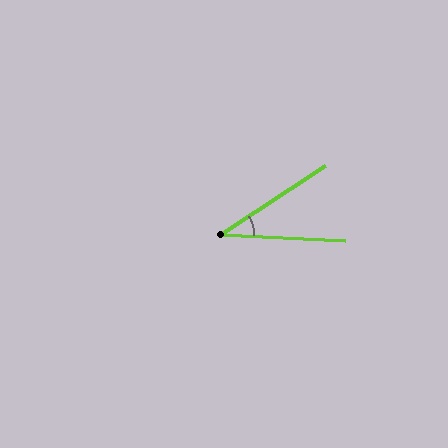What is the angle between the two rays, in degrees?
Approximately 36 degrees.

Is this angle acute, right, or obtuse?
It is acute.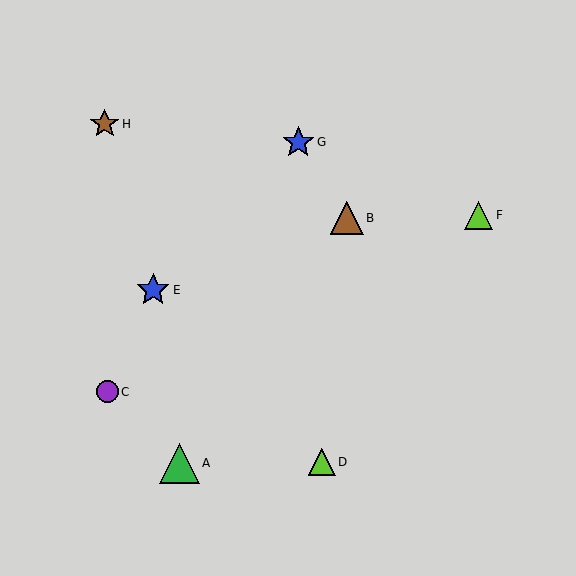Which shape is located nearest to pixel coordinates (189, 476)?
The green triangle (labeled A) at (180, 463) is nearest to that location.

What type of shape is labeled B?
Shape B is a brown triangle.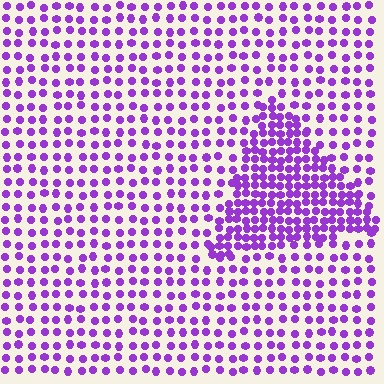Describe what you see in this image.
The image contains small purple elements arranged at two different densities. A triangle-shaped region is visible where the elements are more densely packed than the surrounding area.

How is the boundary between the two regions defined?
The boundary is defined by a change in element density (approximately 2.1x ratio). All elements are the same color, size, and shape.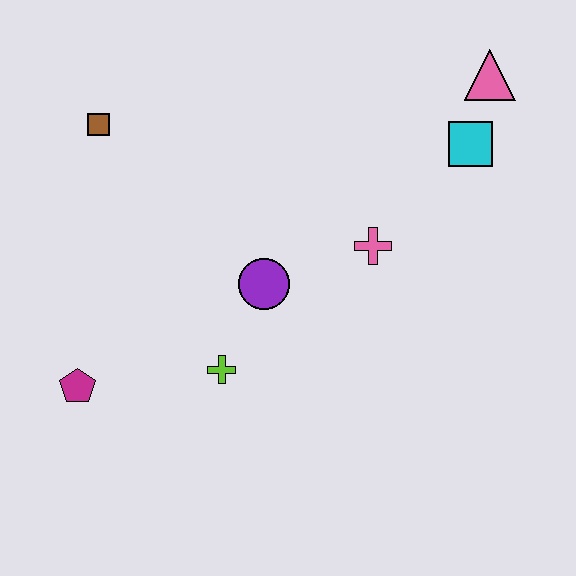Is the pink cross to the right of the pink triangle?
No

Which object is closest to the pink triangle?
The cyan square is closest to the pink triangle.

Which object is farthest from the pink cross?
The magenta pentagon is farthest from the pink cross.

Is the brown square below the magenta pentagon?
No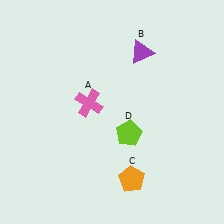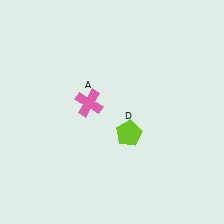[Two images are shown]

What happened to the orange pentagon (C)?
The orange pentagon (C) was removed in Image 2. It was in the bottom-right area of Image 1.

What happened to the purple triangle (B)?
The purple triangle (B) was removed in Image 2. It was in the top-right area of Image 1.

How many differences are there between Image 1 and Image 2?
There are 2 differences between the two images.